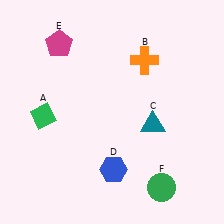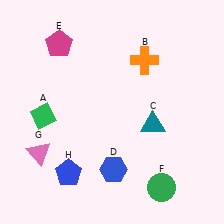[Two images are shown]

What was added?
A pink triangle (G), a blue pentagon (H) were added in Image 2.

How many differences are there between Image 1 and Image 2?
There are 2 differences between the two images.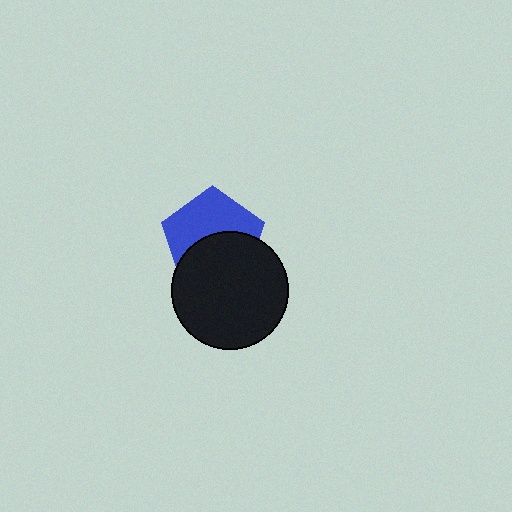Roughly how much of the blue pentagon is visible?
About half of it is visible (roughly 52%).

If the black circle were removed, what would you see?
You would see the complete blue pentagon.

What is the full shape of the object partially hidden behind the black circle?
The partially hidden object is a blue pentagon.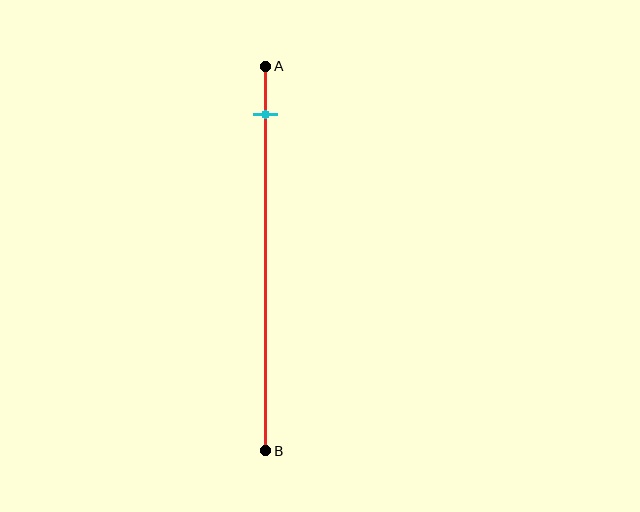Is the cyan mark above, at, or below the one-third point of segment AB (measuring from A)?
The cyan mark is above the one-third point of segment AB.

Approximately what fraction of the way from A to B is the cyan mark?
The cyan mark is approximately 15% of the way from A to B.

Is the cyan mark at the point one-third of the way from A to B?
No, the mark is at about 15% from A, not at the 33% one-third point.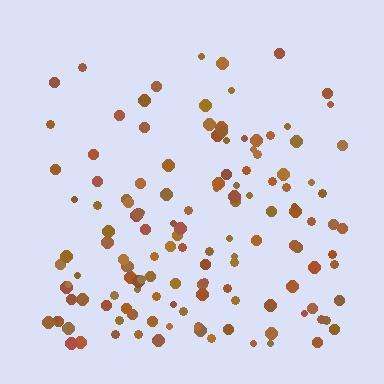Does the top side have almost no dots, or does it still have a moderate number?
Still a moderate number, just noticeably fewer than the bottom.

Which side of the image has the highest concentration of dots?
The bottom.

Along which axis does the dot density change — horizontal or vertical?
Vertical.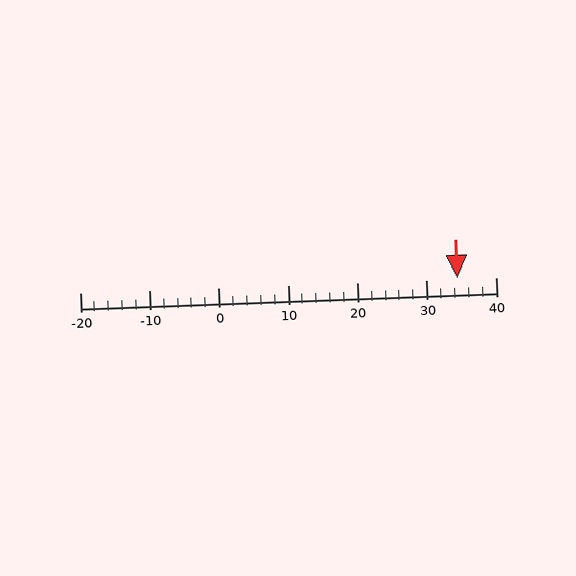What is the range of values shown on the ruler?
The ruler shows values from -20 to 40.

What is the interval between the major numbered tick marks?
The major tick marks are spaced 10 units apart.